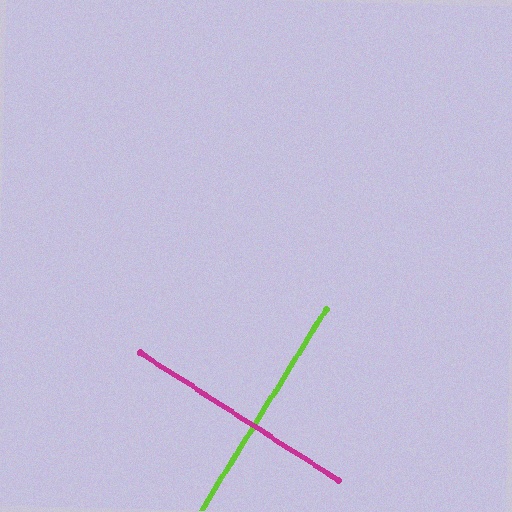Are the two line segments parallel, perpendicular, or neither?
Perpendicular — they meet at approximately 89°.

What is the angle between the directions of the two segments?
Approximately 89 degrees.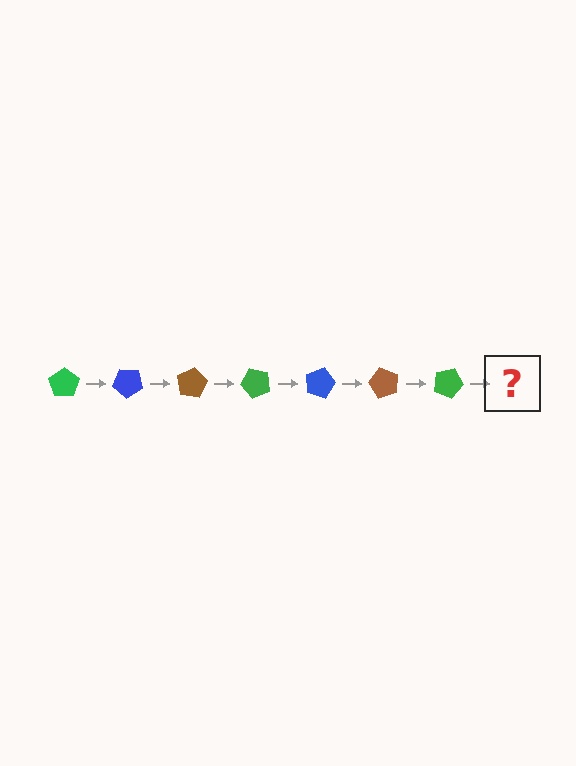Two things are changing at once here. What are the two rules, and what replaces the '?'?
The two rules are that it rotates 40 degrees each step and the color cycles through green, blue, and brown. The '?' should be a blue pentagon, rotated 280 degrees from the start.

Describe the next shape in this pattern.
It should be a blue pentagon, rotated 280 degrees from the start.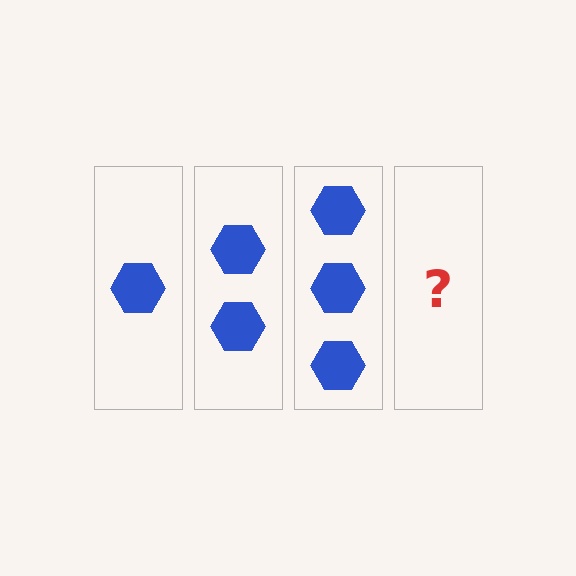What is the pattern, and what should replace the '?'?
The pattern is that each step adds one more hexagon. The '?' should be 4 hexagons.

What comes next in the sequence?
The next element should be 4 hexagons.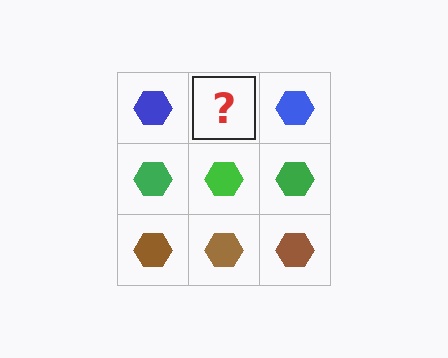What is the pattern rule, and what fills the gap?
The rule is that each row has a consistent color. The gap should be filled with a blue hexagon.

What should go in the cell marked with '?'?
The missing cell should contain a blue hexagon.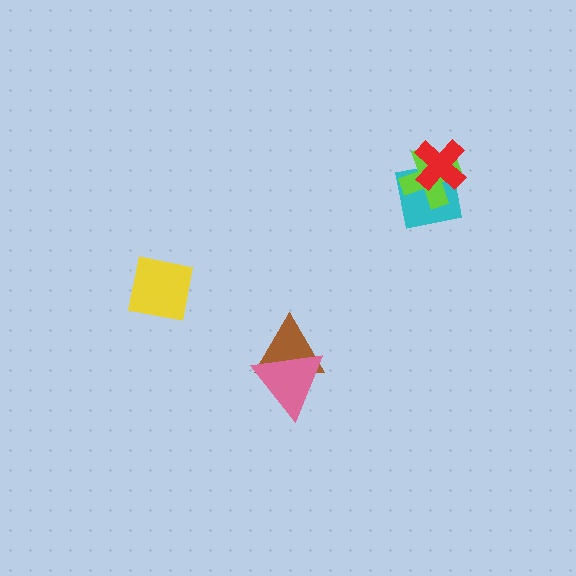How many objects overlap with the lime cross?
2 objects overlap with the lime cross.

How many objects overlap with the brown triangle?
1 object overlaps with the brown triangle.